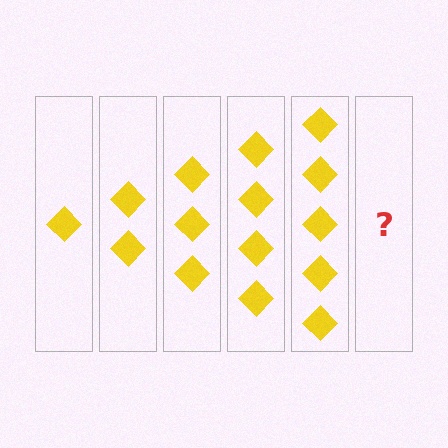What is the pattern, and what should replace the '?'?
The pattern is that each step adds one more diamond. The '?' should be 6 diamonds.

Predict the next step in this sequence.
The next step is 6 diamonds.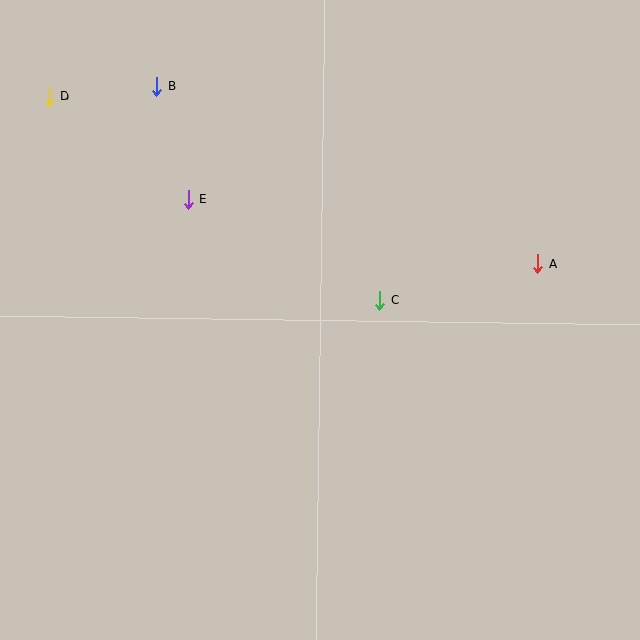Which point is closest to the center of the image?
Point C at (380, 300) is closest to the center.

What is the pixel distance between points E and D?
The distance between E and D is 173 pixels.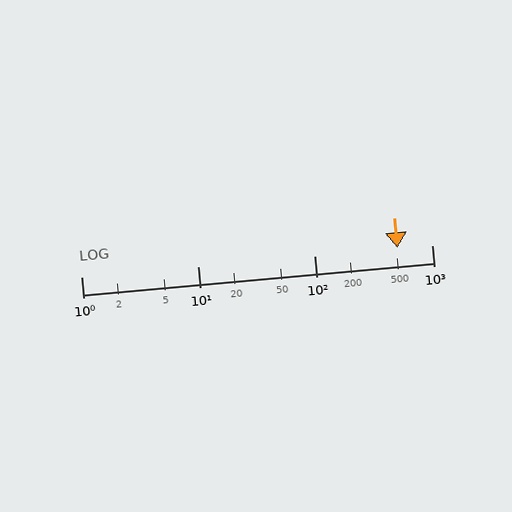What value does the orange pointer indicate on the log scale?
The pointer indicates approximately 510.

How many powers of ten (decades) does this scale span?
The scale spans 3 decades, from 1 to 1000.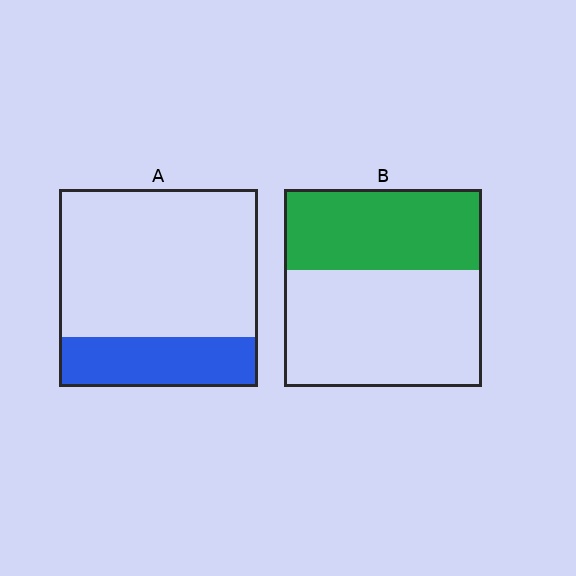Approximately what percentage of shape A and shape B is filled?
A is approximately 25% and B is approximately 40%.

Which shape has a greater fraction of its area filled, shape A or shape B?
Shape B.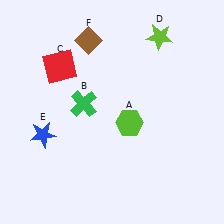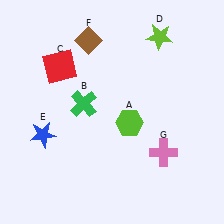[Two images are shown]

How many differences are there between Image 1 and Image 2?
There is 1 difference between the two images.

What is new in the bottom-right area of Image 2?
A pink cross (G) was added in the bottom-right area of Image 2.